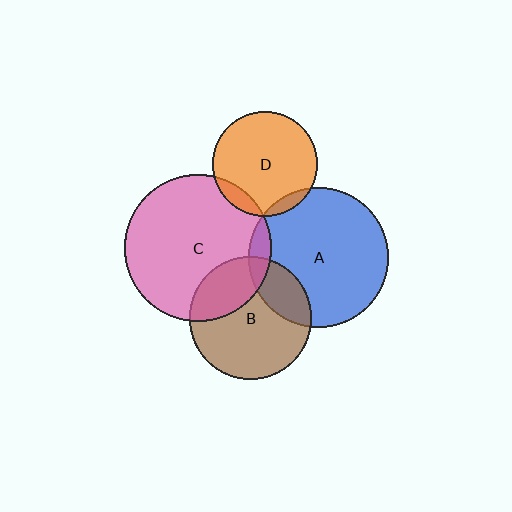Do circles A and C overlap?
Yes.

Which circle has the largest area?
Circle C (pink).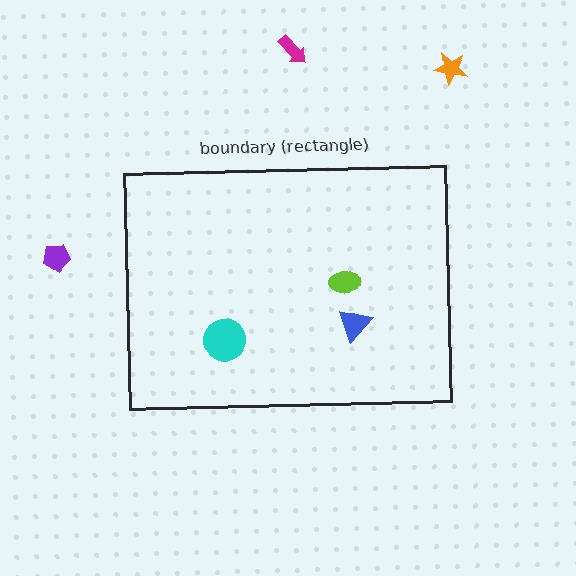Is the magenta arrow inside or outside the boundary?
Outside.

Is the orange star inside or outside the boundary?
Outside.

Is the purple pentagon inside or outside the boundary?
Outside.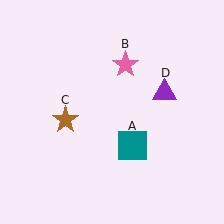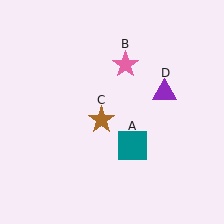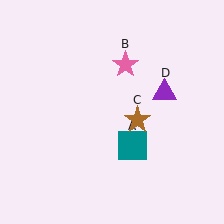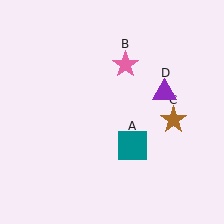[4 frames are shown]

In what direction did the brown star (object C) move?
The brown star (object C) moved right.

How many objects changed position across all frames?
1 object changed position: brown star (object C).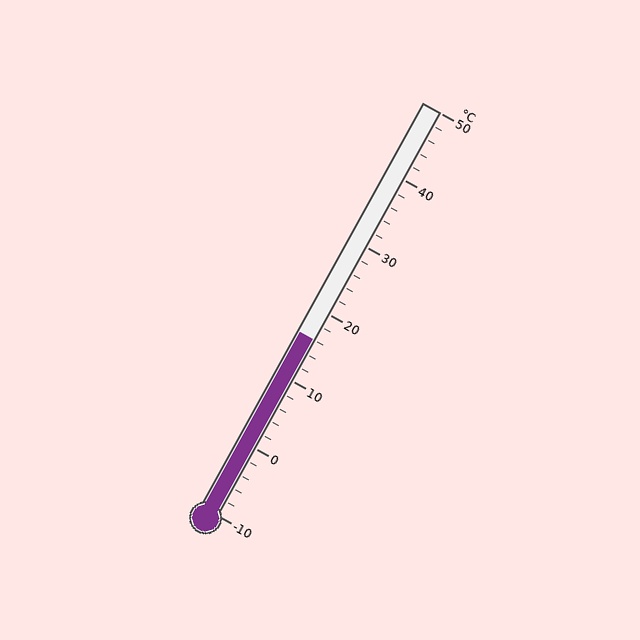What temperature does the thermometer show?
The thermometer shows approximately 16°C.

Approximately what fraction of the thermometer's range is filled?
The thermometer is filled to approximately 45% of its range.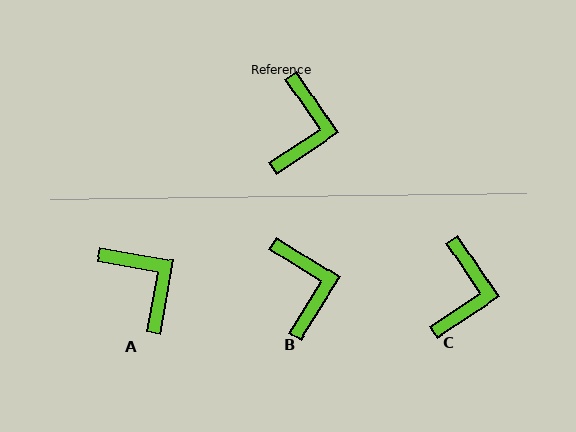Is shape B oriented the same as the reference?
No, it is off by about 24 degrees.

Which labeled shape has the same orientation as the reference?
C.